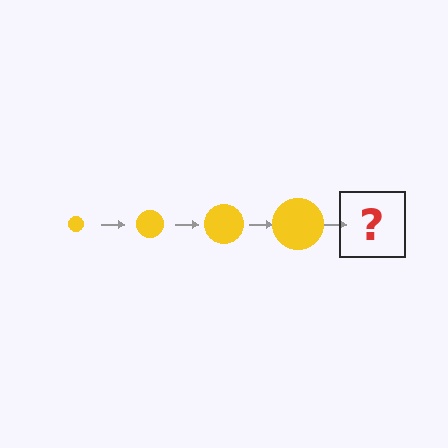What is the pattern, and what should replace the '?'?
The pattern is that the circle gets progressively larger each step. The '?' should be a yellow circle, larger than the previous one.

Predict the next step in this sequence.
The next step is a yellow circle, larger than the previous one.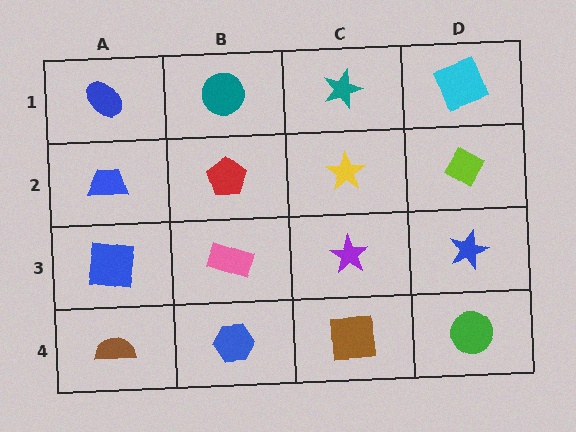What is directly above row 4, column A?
A blue square.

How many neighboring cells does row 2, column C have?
4.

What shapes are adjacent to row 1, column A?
A blue trapezoid (row 2, column A), a teal circle (row 1, column B).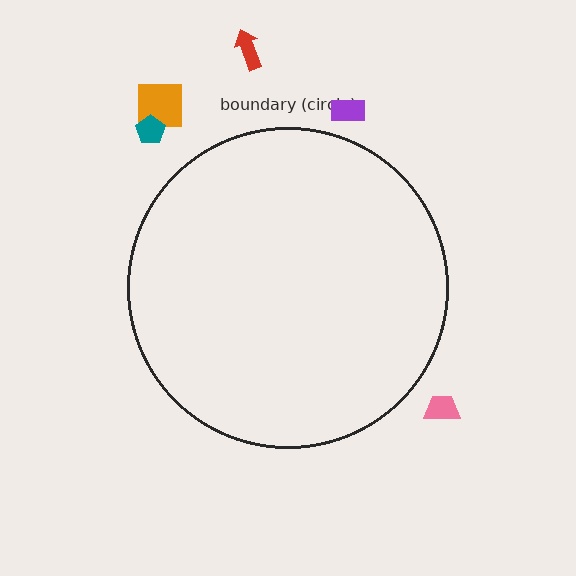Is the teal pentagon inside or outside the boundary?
Outside.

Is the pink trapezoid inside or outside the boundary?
Outside.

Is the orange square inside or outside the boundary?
Outside.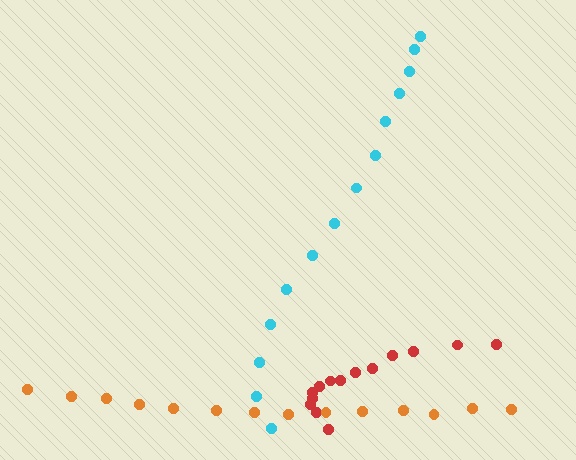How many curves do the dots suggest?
There are 3 distinct paths.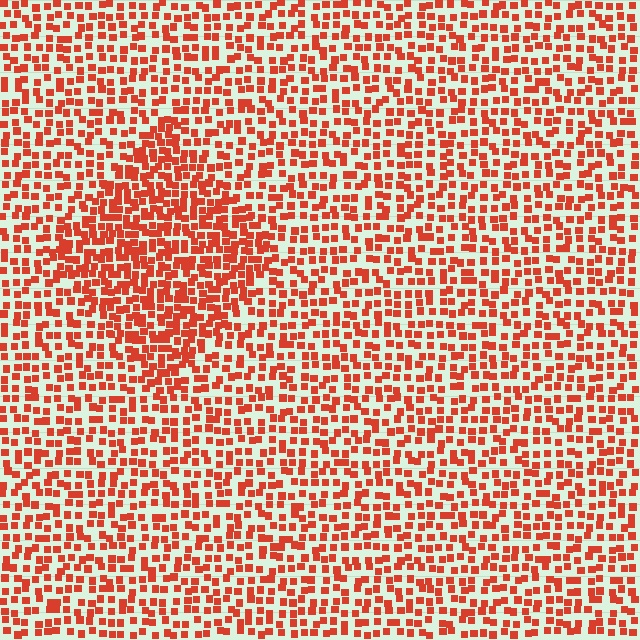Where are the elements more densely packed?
The elements are more densely packed inside the diamond boundary.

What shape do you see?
I see a diamond.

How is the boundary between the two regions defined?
The boundary is defined by a change in element density (approximately 1.7x ratio). All elements are the same color, size, and shape.